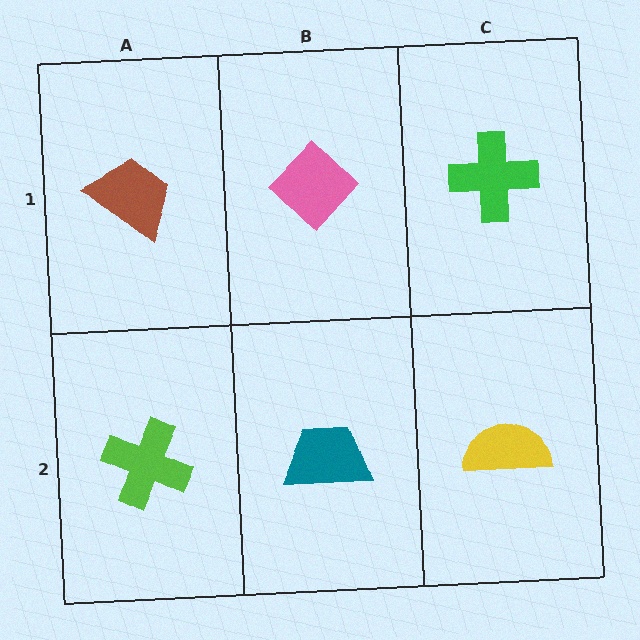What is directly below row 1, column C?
A yellow semicircle.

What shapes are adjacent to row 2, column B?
A pink diamond (row 1, column B), a lime cross (row 2, column A), a yellow semicircle (row 2, column C).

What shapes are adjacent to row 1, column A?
A lime cross (row 2, column A), a pink diamond (row 1, column B).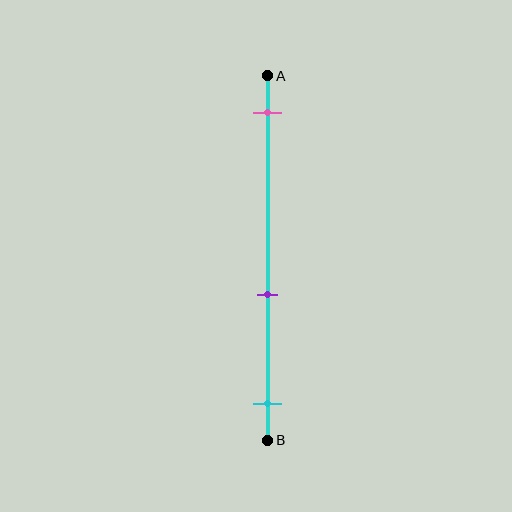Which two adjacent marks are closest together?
The purple and cyan marks are the closest adjacent pair.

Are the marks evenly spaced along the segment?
No, the marks are not evenly spaced.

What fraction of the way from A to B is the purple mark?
The purple mark is approximately 60% (0.6) of the way from A to B.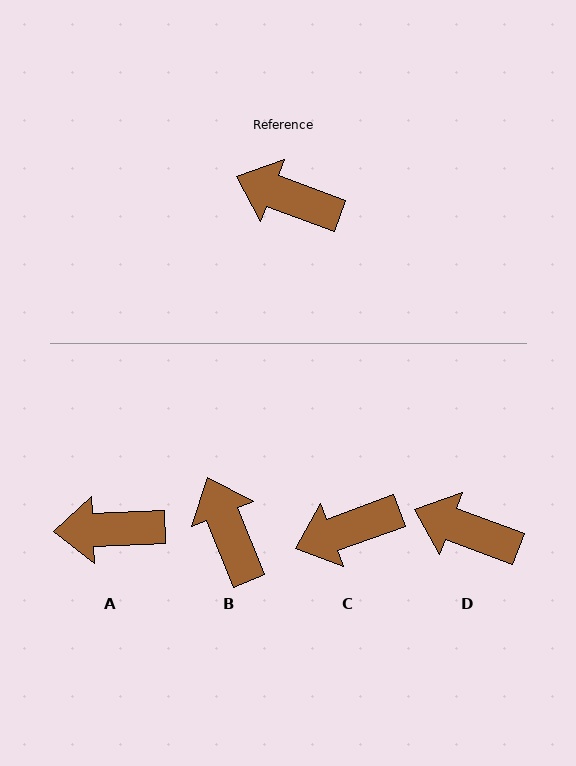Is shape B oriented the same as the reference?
No, it is off by about 47 degrees.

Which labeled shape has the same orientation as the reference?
D.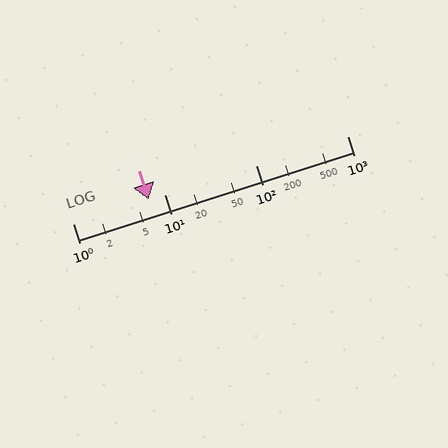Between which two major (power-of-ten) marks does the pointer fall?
The pointer is between 1 and 10.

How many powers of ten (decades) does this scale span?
The scale spans 3 decades, from 1 to 1000.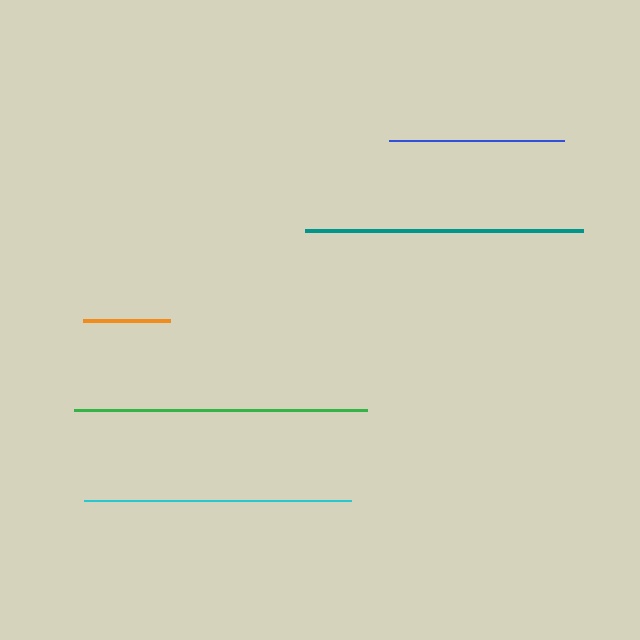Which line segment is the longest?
The green line is the longest at approximately 293 pixels.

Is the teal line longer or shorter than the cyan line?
The teal line is longer than the cyan line.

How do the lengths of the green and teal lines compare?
The green and teal lines are approximately the same length.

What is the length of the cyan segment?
The cyan segment is approximately 267 pixels long.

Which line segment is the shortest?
The orange line is the shortest at approximately 87 pixels.